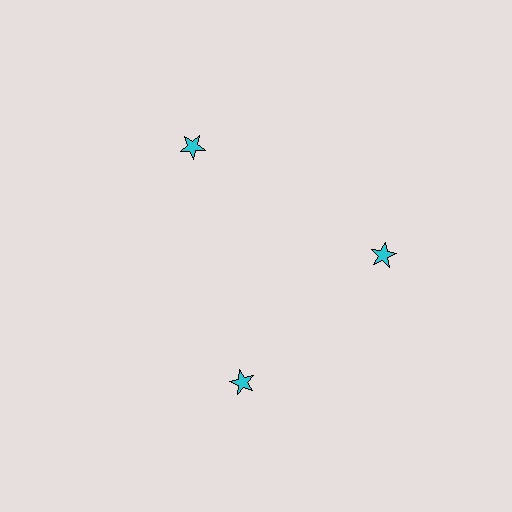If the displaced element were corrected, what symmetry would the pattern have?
It would have 3-fold rotational symmetry — the pattern would map onto itself every 120 degrees.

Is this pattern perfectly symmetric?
No. The 3 cyan stars are arranged in a ring, but one element near the 7 o'clock position is rotated out of alignment along the ring, breaking the 3-fold rotational symmetry.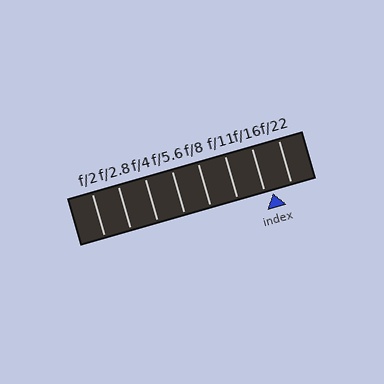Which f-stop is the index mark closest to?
The index mark is closest to f/16.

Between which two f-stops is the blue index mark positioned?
The index mark is between f/16 and f/22.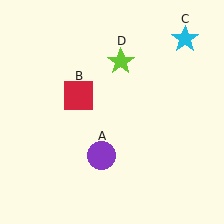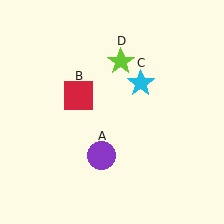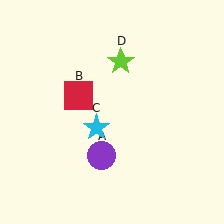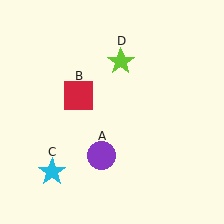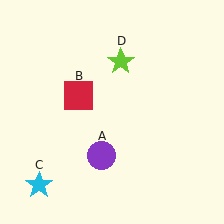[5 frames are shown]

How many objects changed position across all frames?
1 object changed position: cyan star (object C).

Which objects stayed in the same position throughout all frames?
Purple circle (object A) and red square (object B) and lime star (object D) remained stationary.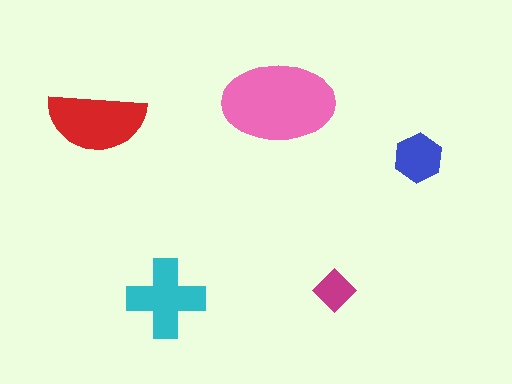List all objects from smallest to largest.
The magenta diamond, the blue hexagon, the cyan cross, the red semicircle, the pink ellipse.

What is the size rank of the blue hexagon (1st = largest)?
4th.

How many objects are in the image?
There are 5 objects in the image.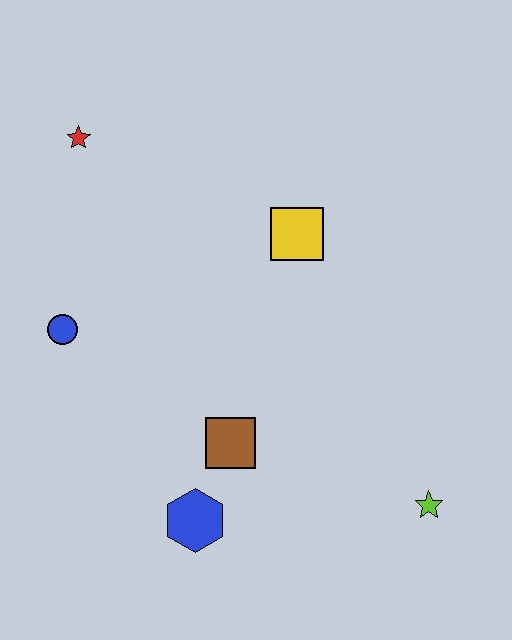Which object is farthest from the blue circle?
The lime star is farthest from the blue circle.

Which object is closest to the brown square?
The blue hexagon is closest to the brown square.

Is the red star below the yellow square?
No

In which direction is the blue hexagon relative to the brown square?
The blue hexagon is below the brown square.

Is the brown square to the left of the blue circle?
No